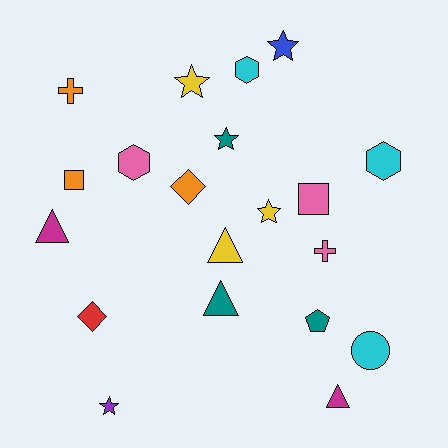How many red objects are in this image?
There is 1 red object.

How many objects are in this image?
There are 20 objects.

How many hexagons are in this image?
There are 3 hexagons.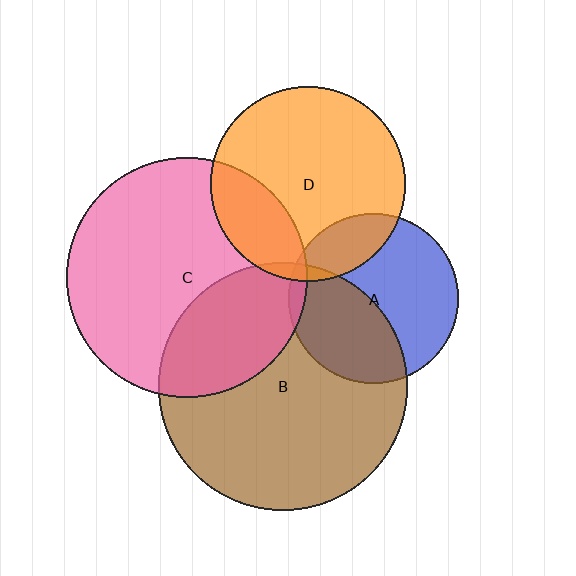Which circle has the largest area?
Circle B (brown).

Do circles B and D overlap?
Yes.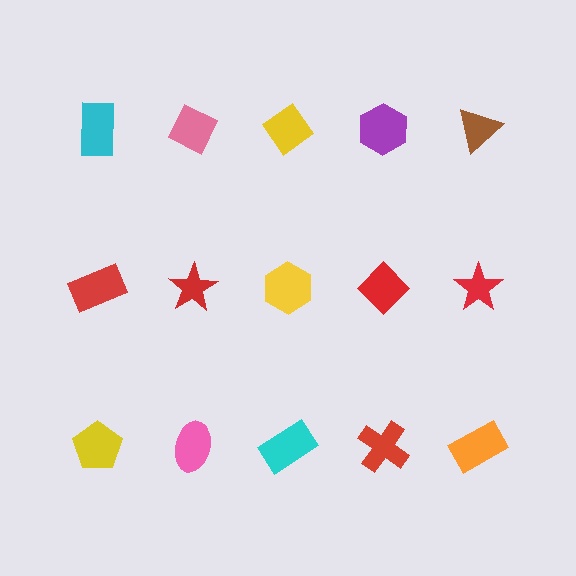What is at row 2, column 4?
A red diamond.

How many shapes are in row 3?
5 shapes.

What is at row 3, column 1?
A yellow pentagon.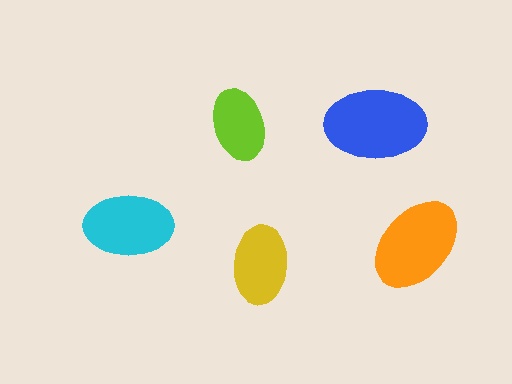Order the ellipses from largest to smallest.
the blue one, the orange one, the cyan one, the yellow one, the lime one.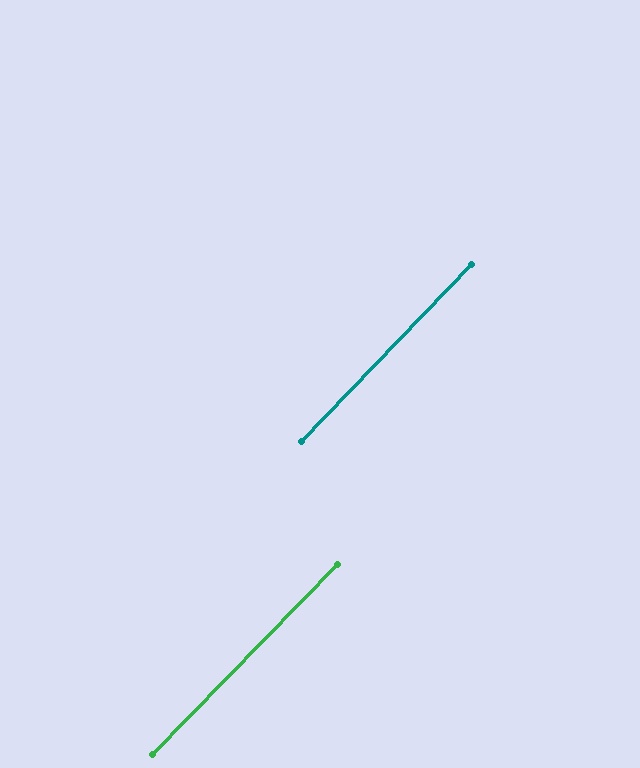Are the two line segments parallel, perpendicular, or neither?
Parallel — their directions differ by only 0.3°.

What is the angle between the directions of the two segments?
Approximately 0 degrees.